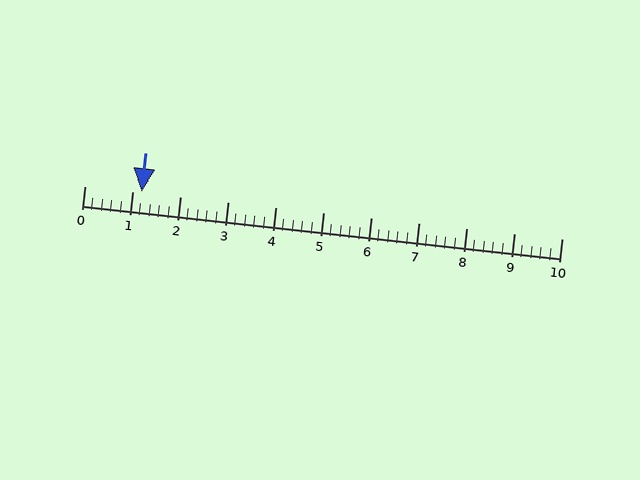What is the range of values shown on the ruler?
The ruler shows values from 0 to 10.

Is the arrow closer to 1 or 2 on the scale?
The arrow is closer to 1.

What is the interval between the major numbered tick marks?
The major tick marks are spaced 1 units apart.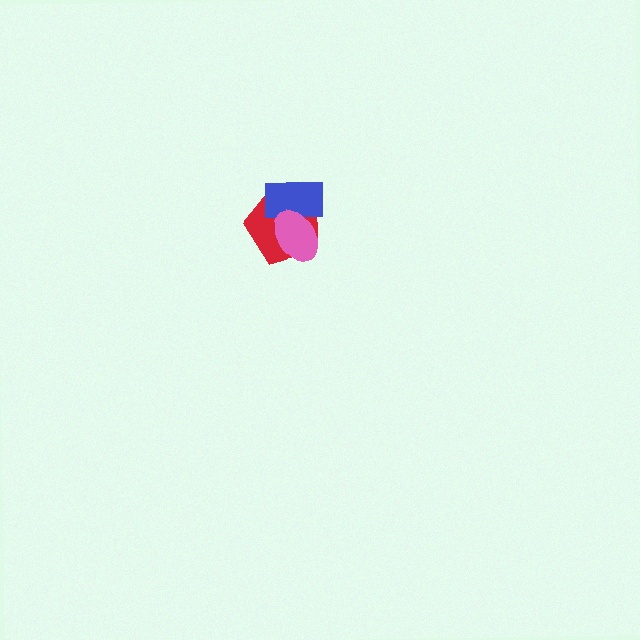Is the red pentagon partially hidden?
Yes, it is partially covered by another shape.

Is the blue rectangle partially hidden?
Yes, it is partially covered by another shape.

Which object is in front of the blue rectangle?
The pink ellipse is in front of the blue rectangle.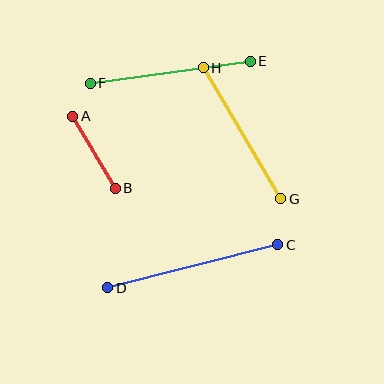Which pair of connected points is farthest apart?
Points C and D are farthest apart.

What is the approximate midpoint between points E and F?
The midpoint is at approximately (170, 72) pixels.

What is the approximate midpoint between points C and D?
The midpoint is at approximately (193, 266) pixels.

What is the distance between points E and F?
The distance is approximately 162 pixels.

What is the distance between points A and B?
The distance is approximately 84 pixels.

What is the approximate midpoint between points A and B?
The midpoint is at approximately (94, 152) pixels.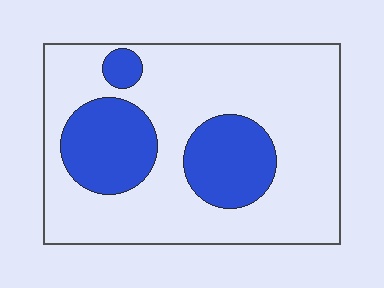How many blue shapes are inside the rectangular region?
3.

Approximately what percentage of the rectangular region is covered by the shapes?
Approximately 25%.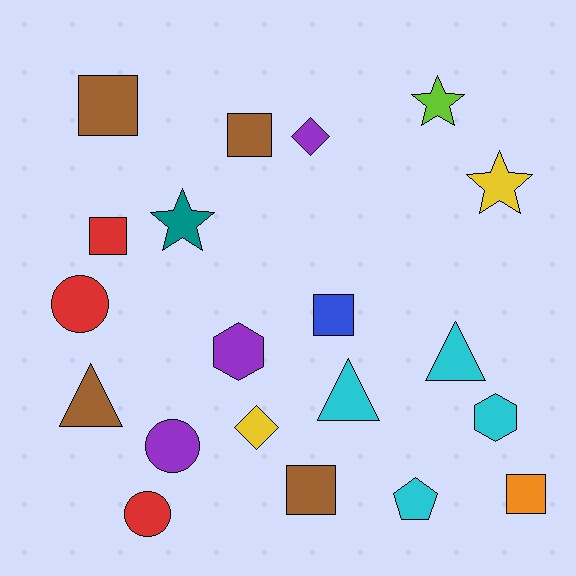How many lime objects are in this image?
There is 1 lime object.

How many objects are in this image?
There are 20 objects.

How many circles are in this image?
There are 3 circles.